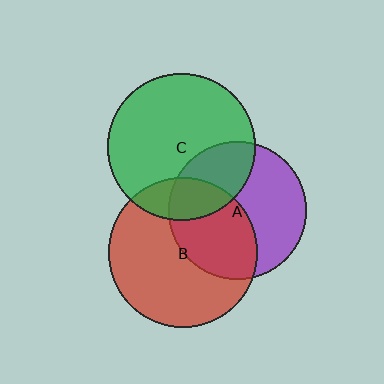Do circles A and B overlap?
Yes.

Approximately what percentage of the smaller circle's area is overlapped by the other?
Approximately 45%.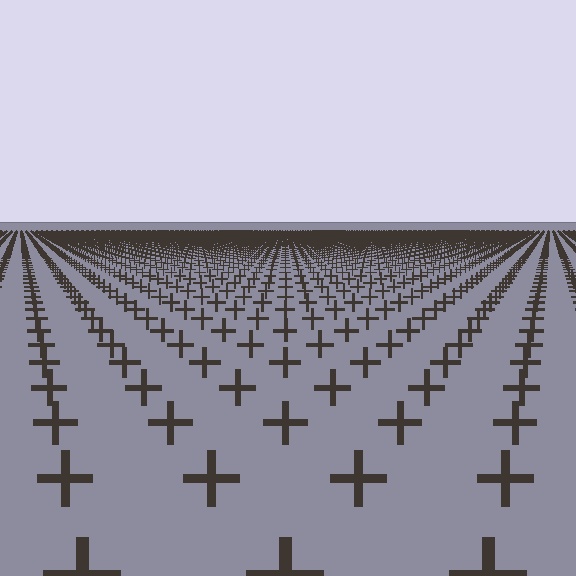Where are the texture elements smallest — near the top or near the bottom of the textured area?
Near the top.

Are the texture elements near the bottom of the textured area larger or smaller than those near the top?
Larger. Near the bottom, elements are closer to the viewer and appear at a bigger on-screen size.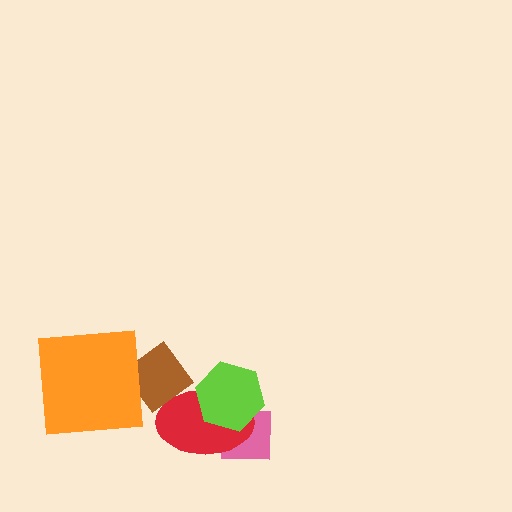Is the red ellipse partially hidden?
Yes, it is partially covered by another shape.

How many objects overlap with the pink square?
2 objects overlap with the pink square.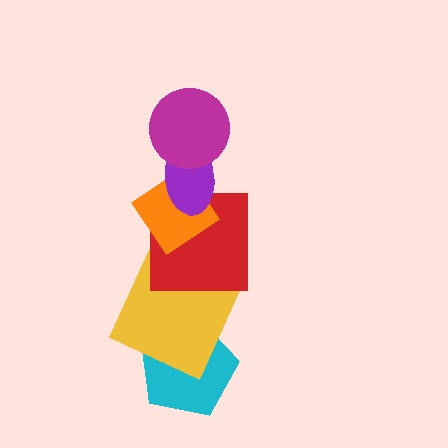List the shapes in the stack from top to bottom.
From top to bottom: the magenta circle, the purple ellipse, the orange diamond, the red square, the yellow square, the cyan pentagon.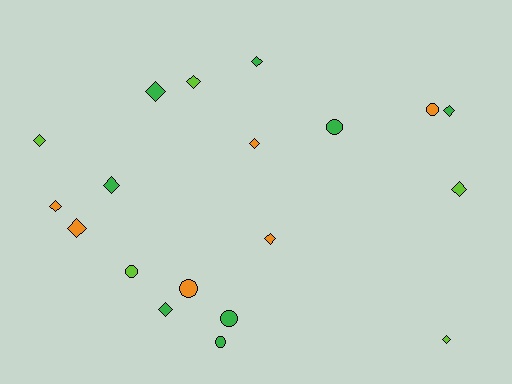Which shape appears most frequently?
Diamond, with 13 objects.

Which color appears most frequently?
Green, with 8 objects.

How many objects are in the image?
There are 19 objects.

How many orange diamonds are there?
There are 4 orange diamonds.